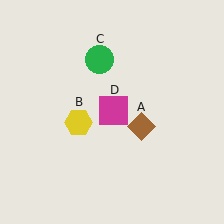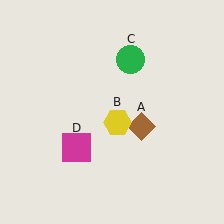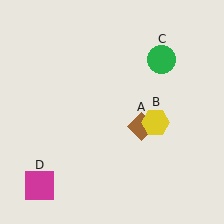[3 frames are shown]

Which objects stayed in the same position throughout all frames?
Brown diamond (object A) remained stationary.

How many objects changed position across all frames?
3 objects changed position: yellow hexagon (object B), green circle (object C), magenta square (object D).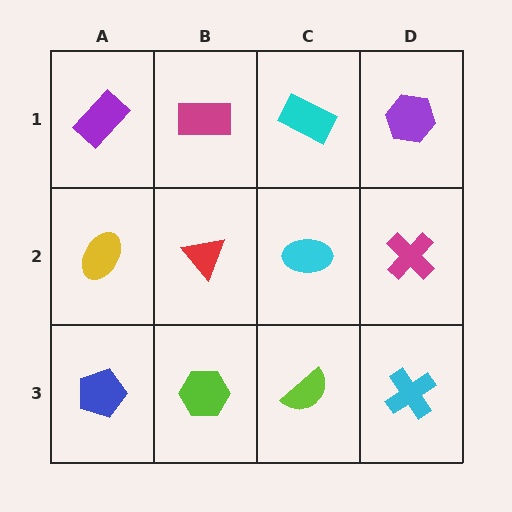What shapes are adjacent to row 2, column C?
A cyan rectangle (row 1, column C), a lime semicircle (row 3, column C), a red triangle (row 2, column B), a magenta cross (row 2, column D).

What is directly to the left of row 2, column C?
A red triangle.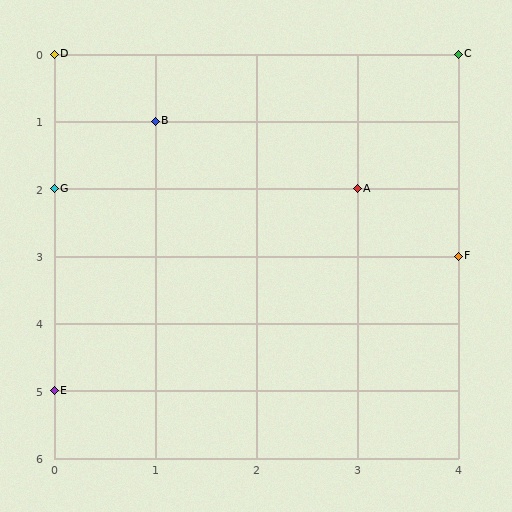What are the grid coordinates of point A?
Point A is at grid coordinates (3, 2).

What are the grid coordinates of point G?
Point G is at grid coordinates (0, 2).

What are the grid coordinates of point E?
Point E is at grid coordinates (0, 5).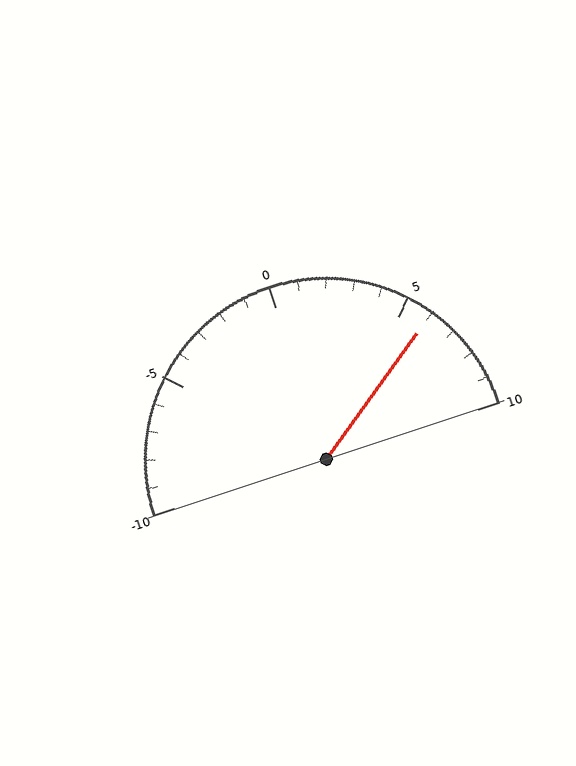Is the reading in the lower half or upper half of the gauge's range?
The reading is in the upper half of the range (-10 to 10).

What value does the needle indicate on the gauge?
The needle indicates approximately 6.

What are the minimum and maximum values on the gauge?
The gauge ranges from -10 to 10.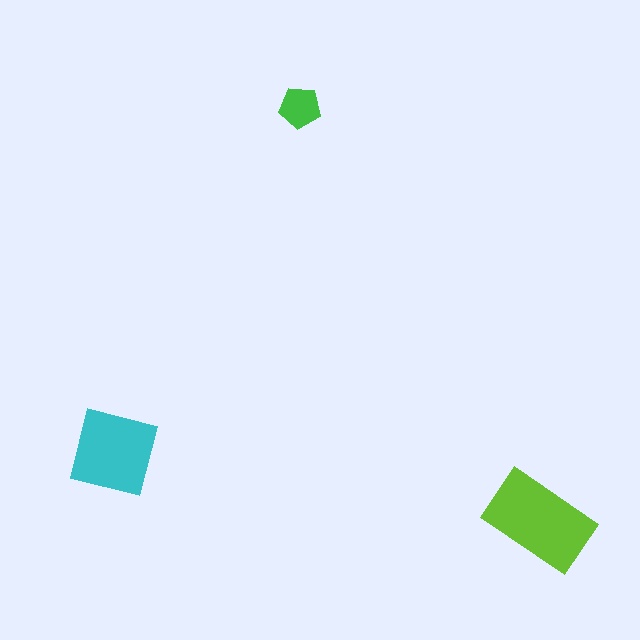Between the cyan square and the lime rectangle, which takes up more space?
The lime rectangle.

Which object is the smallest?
The green pentagon.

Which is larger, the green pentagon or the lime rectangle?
The lime rectangle.